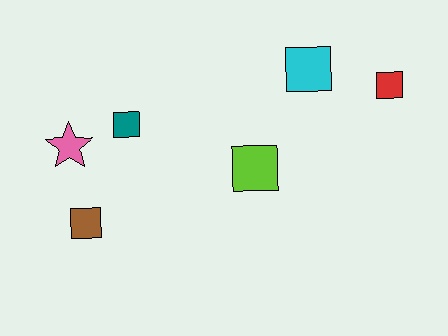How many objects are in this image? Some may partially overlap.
There are 6 objects.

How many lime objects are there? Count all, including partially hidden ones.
There is 1 lime object.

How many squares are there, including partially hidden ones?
There are 5 squares.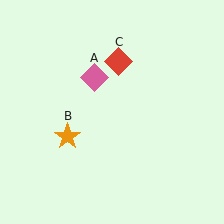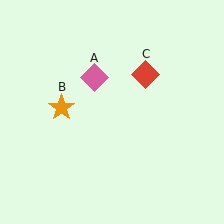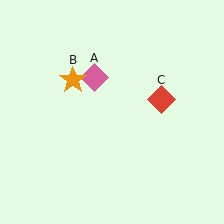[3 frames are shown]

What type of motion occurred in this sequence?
The orange star (object B), red diamond (object C) rotated clockwise around the center of the scene.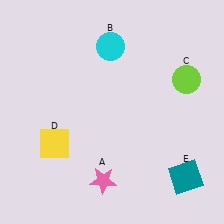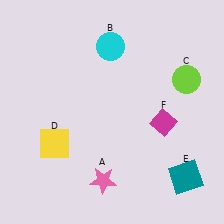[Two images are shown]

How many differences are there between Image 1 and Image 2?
There is 1 difference between the two images.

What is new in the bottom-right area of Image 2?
A magenta diamond (F) was added in the bottom-right area of Image 2.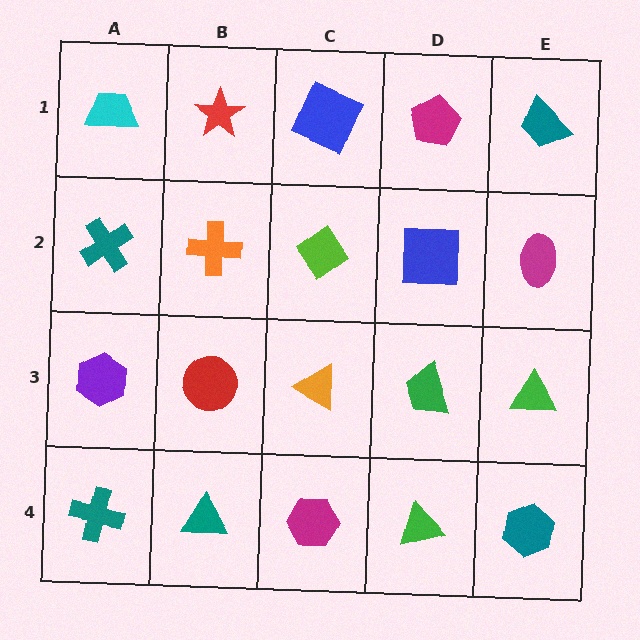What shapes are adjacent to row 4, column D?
A green trapezoid (row 3, column D), a magenta hexagon (row 4, column C), a teal hexagon (row 4, column E).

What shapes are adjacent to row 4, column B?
A red circle (row 3, column B), a teal cross (row 4, column A), a magenta hexagon (row 4, column C).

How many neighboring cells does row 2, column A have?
3.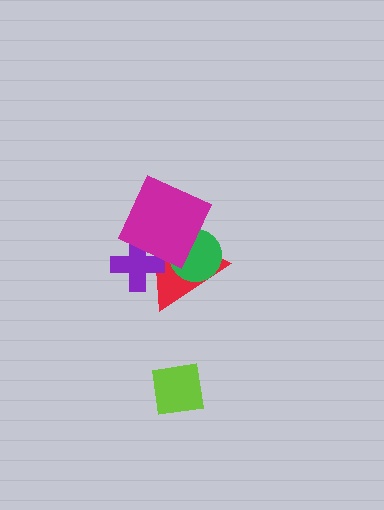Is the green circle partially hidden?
Yes, it is partially covered by another shape.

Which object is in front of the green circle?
The magenta diamond is in front of the green circle.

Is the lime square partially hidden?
No, no other shape covers it.